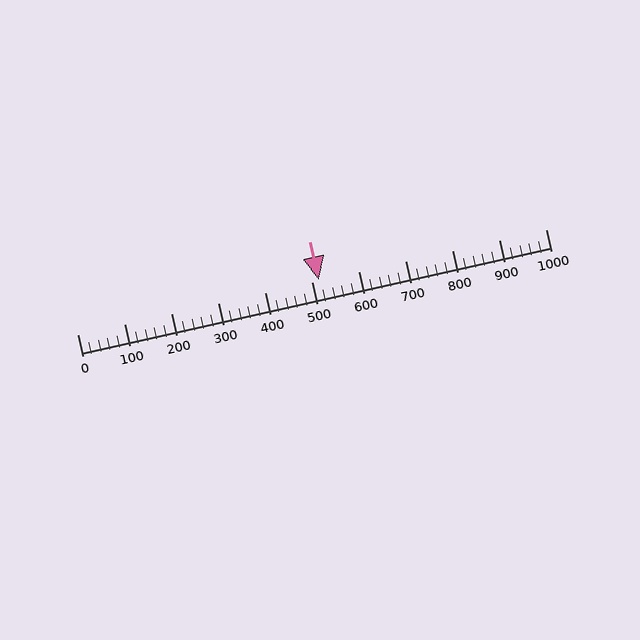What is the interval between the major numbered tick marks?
The major tick marks are spaced 100 units apart.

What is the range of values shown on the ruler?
The ruler shows values from 0 to 1000.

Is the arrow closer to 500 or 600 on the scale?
The arrow is closer to 500.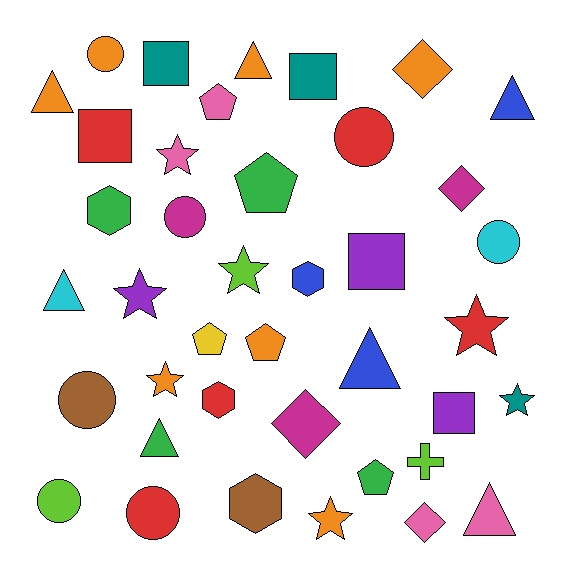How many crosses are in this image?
There is 1 cross.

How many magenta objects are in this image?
There are 3 magenta objects.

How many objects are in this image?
There are 40 objects.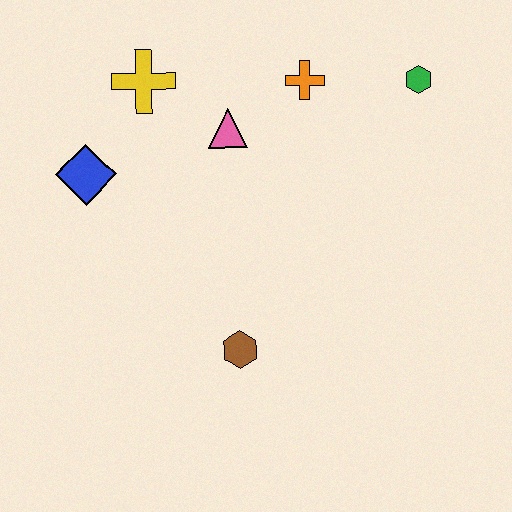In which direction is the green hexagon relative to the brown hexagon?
The green hexagon is above the brown hexagon.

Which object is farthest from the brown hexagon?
The green hexagon is farthest from the brown hexagon.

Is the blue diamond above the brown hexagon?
Yes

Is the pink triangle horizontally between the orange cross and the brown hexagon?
No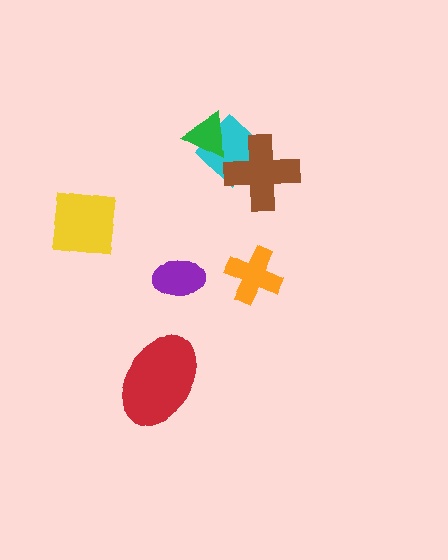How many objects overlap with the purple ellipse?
0 objects overlap with the purple ellipse.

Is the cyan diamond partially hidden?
Yes, it is partially covered by another shape.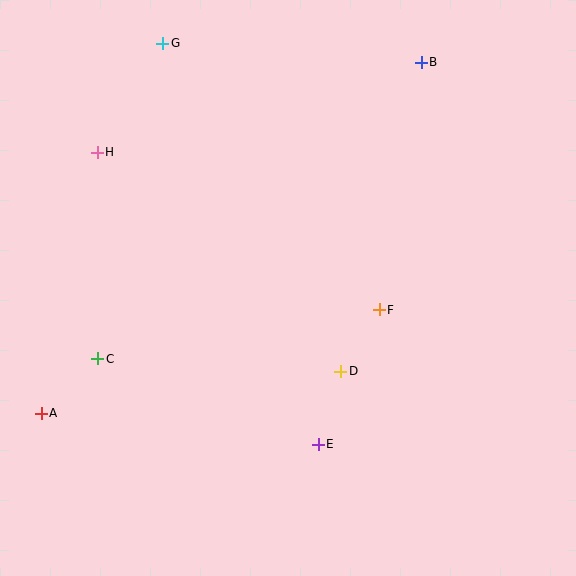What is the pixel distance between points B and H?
The distance between B and H is 336 pixels.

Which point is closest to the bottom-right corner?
Point E is closest to the bottom-right corner.